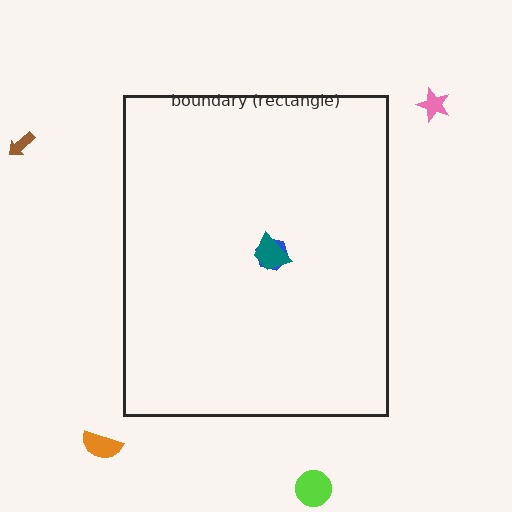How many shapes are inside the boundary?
2 inside, 4 outside.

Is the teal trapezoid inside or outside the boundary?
Inside.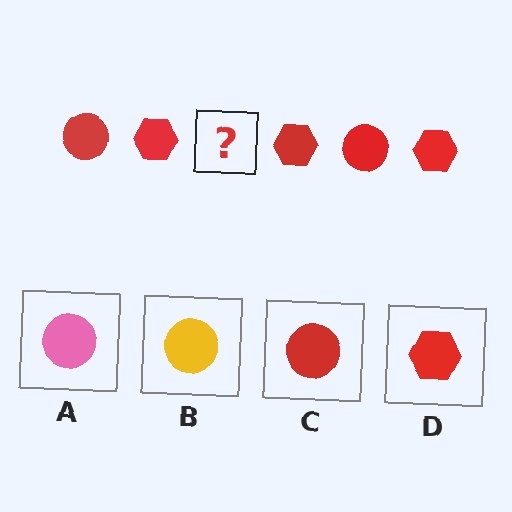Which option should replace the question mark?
Option C.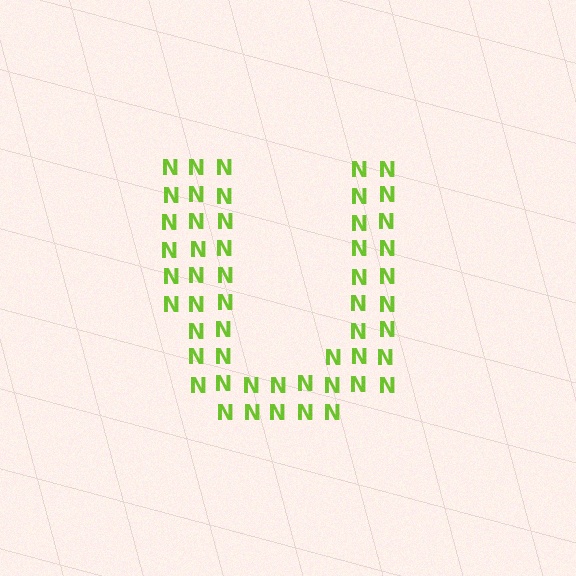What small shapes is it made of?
It is made of small letter N's.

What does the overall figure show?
The overall figure shows the letter U.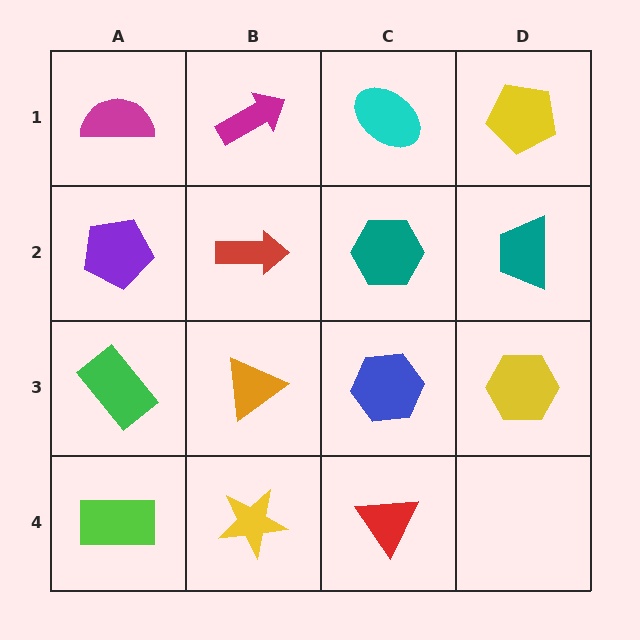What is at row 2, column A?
A purple pentagon.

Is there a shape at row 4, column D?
No, that cell is empty.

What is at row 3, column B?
An orange triangle.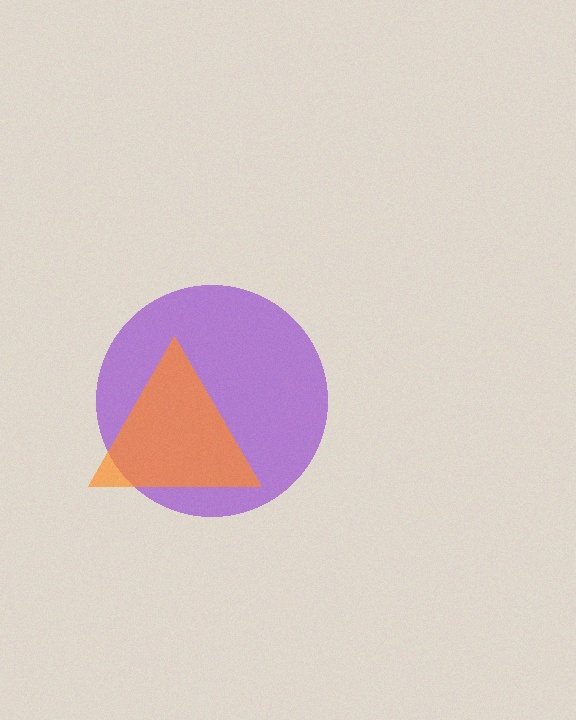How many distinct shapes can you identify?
There are 2 distinct shapes: a purple circle, an orange triangle.